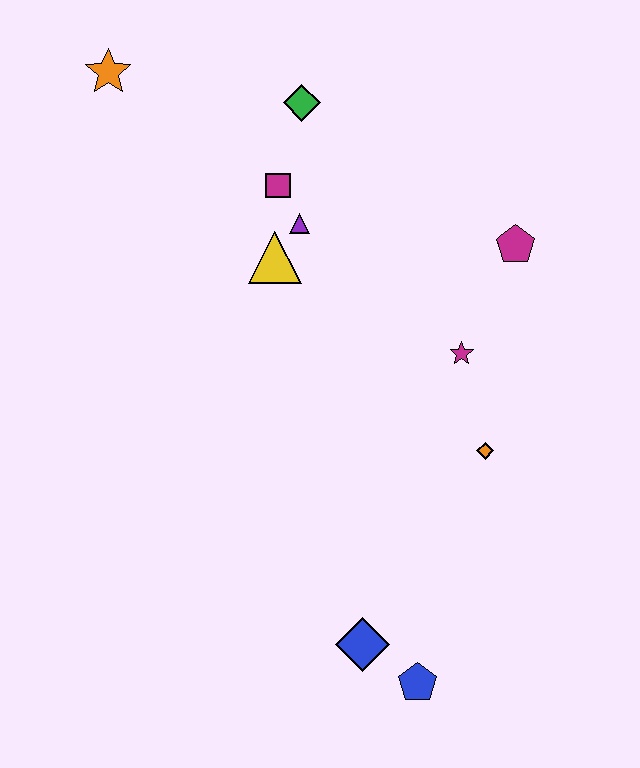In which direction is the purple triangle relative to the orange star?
The purple triangle is to the right of the orange star.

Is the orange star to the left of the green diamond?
Yes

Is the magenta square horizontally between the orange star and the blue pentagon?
Yes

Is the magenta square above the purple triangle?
Yes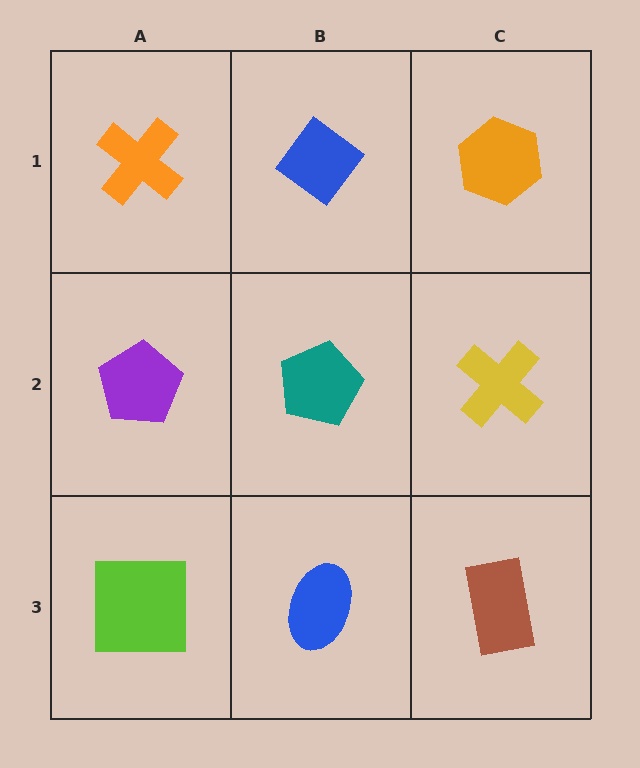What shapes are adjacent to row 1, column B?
A teal pentagon (row 2, column B), an orange cross (row 1, column A), an orange hexagon (row 1, column C).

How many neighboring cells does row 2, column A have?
3.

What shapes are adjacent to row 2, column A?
An orange cross (row 1, column A), a lime square (row 3, column A), a teal pentagon (row 2, column B).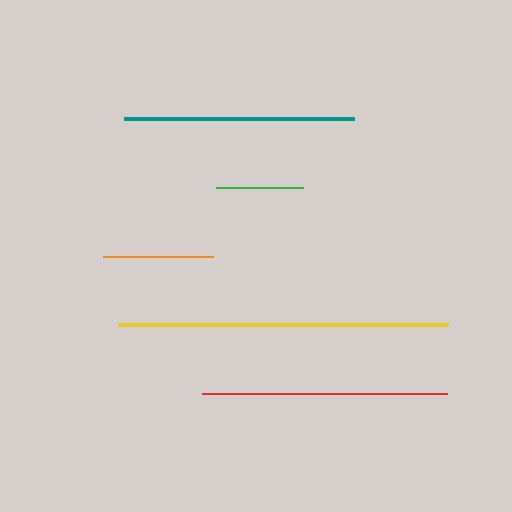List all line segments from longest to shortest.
From longest to shortest: yellow, red, teal, orange, green.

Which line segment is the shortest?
The green line is the shortest at approximately 87 pixels.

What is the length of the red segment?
The red segment is approximately 246 pixels long.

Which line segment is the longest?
The yellow line is the longest at approximately 330 pixels.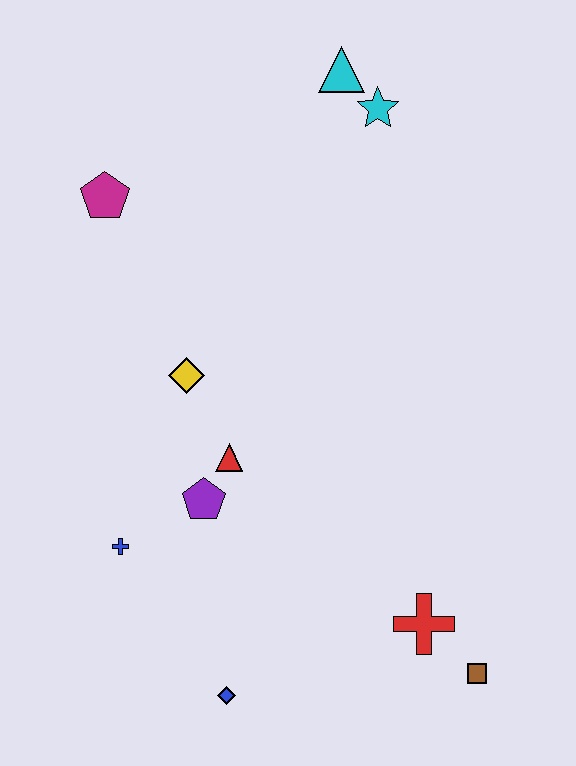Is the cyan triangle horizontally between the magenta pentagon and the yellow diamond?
No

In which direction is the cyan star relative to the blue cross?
The cyan star is above the blue cross.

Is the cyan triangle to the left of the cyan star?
Yes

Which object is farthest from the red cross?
The cyan triangle is farthest from the red cross.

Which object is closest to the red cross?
The brown square is closest to the red cross.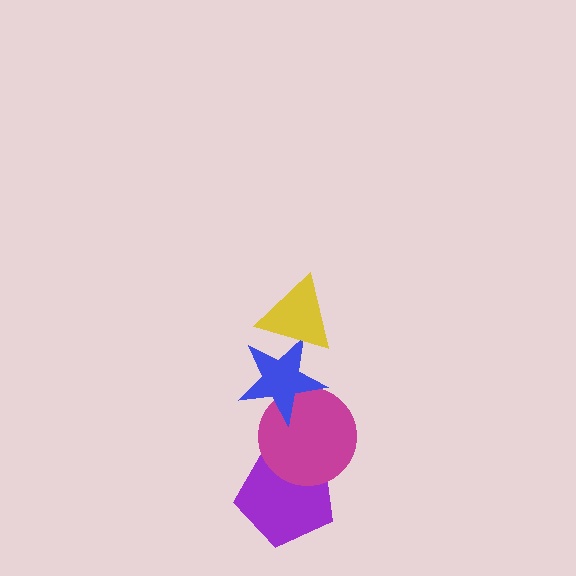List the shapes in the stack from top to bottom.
From top to bottom: the yellow triangle, the blue star, the magenta circle, the purple pentagon.